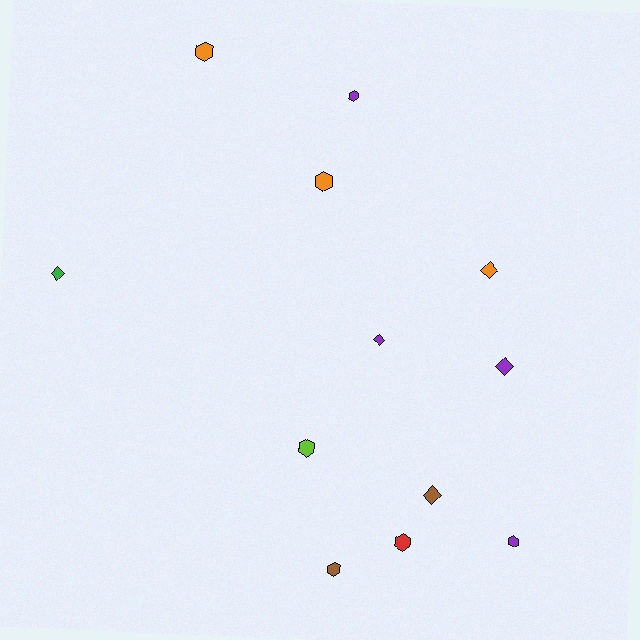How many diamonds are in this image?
There are 5 diamonds.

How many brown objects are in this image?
There are 2 brown objects.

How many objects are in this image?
There are 12 objects.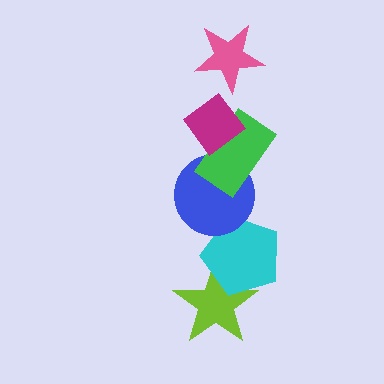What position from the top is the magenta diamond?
The magenta diamond is 2nd from the top.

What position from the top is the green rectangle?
The green rectangle is 3rd from the top.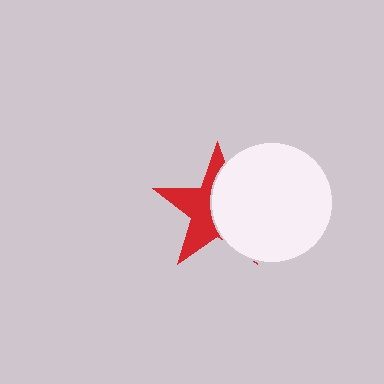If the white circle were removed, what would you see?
You would see the complete red star.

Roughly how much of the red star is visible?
About half of it is visible (roughly 47%).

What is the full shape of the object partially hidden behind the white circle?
The partially hidden object is a red star.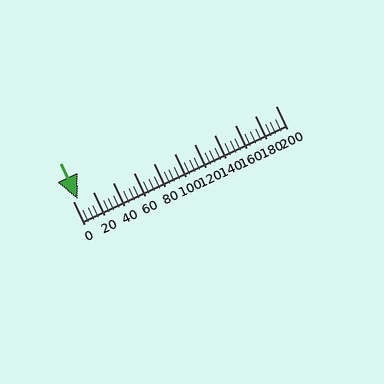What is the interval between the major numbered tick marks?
The major tick marks are spaced 20 units apart.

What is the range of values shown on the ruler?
The ruler shows values from 0 to 200.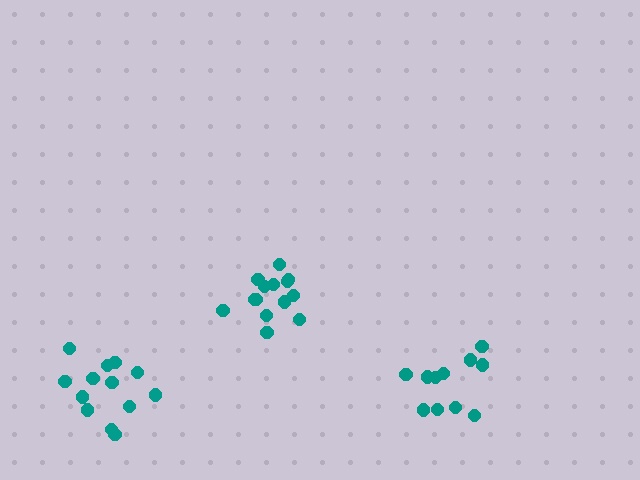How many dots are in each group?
Group 1: 13 dots, Group 2: 14 dots, Group 3: 11 dots (38 total).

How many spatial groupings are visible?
There are 3 spatial groupings.